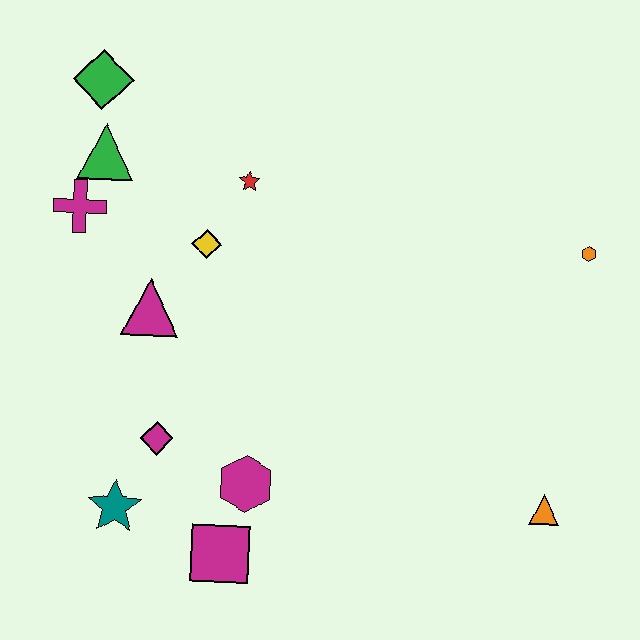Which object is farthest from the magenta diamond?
The orange hexagon is farthest from the magenta diamond.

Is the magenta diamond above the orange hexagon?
No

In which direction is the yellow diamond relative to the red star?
The yellow diamond is below the red star.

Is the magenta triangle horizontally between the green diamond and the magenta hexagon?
Yes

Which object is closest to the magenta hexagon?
The magenta square is closest to the magenta hexagon.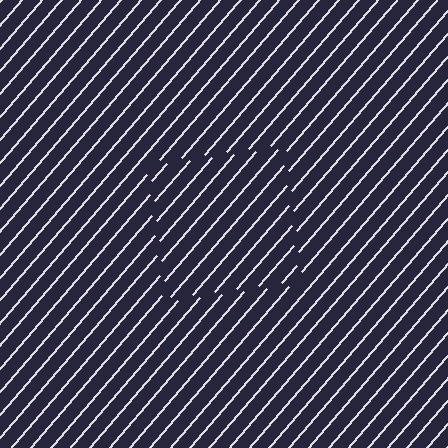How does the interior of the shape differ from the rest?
The interior of the shape contains the same grating, shifted by half a period — the contour is defined by the phase discontinuity where line-ends from the inner and outer gratings abut.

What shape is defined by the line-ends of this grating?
An illusory square. The interior of the shape contains the same grating, shifted by half a period — the contour is defined by the phase discontinuity where line-ends from the inner and outer gratings abut.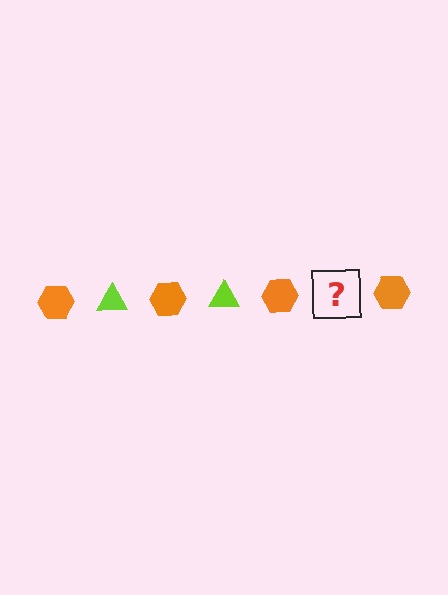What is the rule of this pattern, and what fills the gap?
The rule is that the pattern alternates between orange hexagon and lime triangle. The gap should be filled with a lime triangle.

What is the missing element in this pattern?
The missing element is a lime triangle.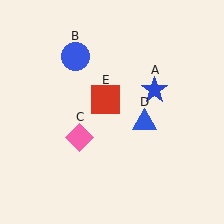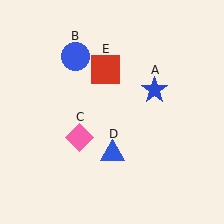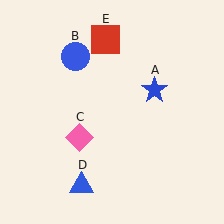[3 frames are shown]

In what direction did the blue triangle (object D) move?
The blue triangle (object D) moved down and to the left.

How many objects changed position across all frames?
2 objects changed position: blue triangle (object D), red square (object E).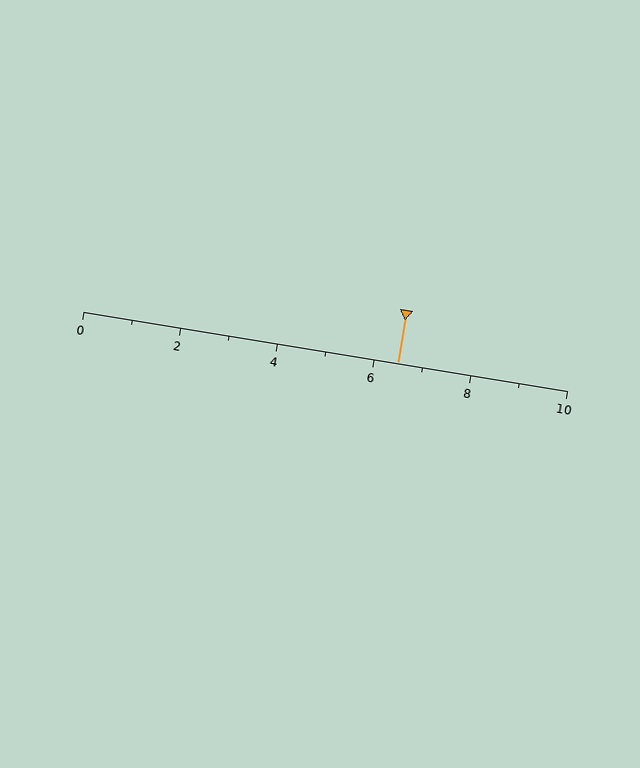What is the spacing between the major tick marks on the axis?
The major ticks are spaced 2 apart.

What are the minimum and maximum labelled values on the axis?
The axis runs from 0 to 10.